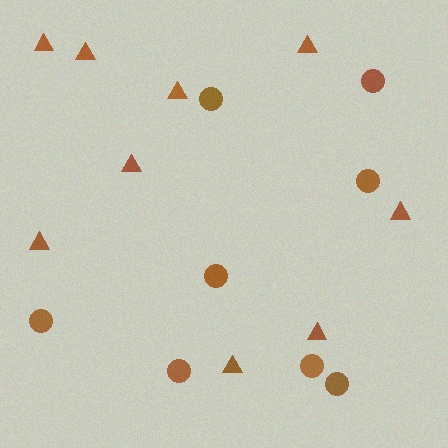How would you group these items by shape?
There are 2 groups: one group of circles (8) and one group of triangles (9).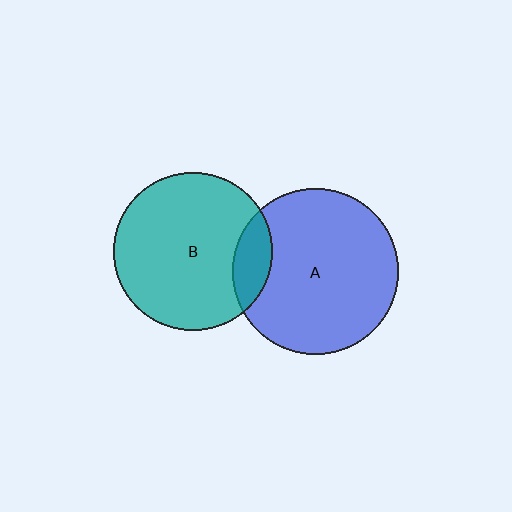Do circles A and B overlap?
Yes.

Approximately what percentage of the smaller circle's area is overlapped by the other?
Approximately 15%.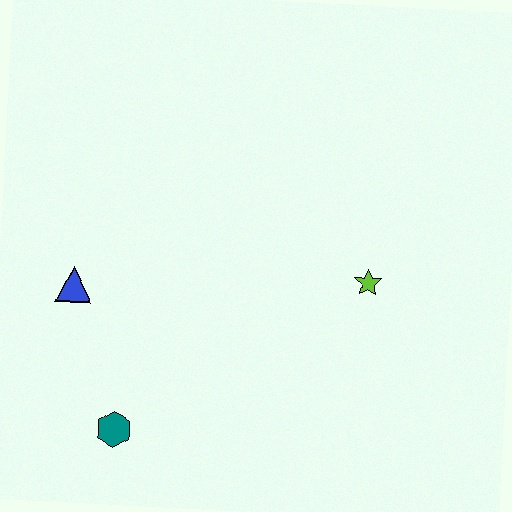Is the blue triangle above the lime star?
No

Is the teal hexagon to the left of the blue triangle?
No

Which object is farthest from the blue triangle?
The lime star is farthest from the blue triangle.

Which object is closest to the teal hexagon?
The blue triangle is closest to the teal hexagon.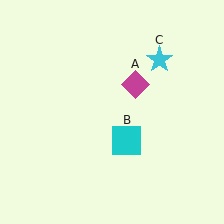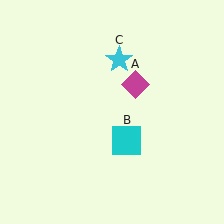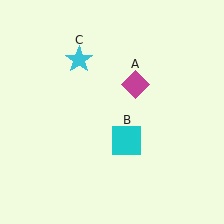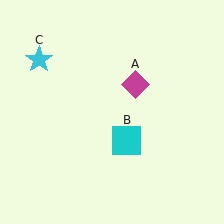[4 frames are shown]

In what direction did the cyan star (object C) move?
The cyan star (object C) moved left.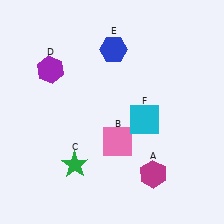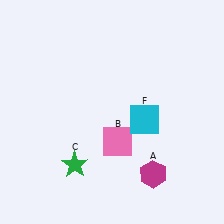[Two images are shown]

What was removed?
The purple hexagon (D), the blue hexagon (E) were removed in Image 2.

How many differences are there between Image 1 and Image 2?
There are 2 differences between the two images.